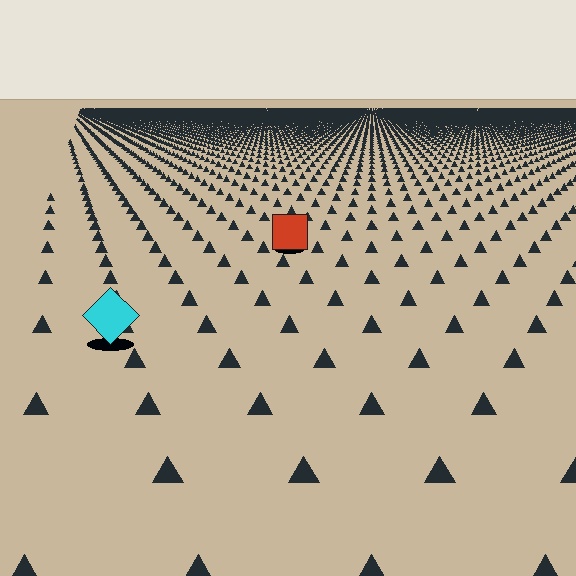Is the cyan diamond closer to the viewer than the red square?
Yes. The cyan diamond is closer — you can tell from the texture gradient: the ground texture is coarser near it.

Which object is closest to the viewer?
The cyan diamond is closest. The texture marks near it are larger and more spread out.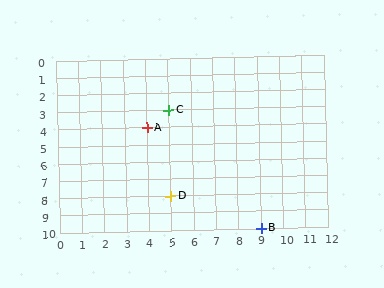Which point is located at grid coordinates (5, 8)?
Point D is at (5, 8).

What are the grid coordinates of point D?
Point D is at grid coordinates (5, 8).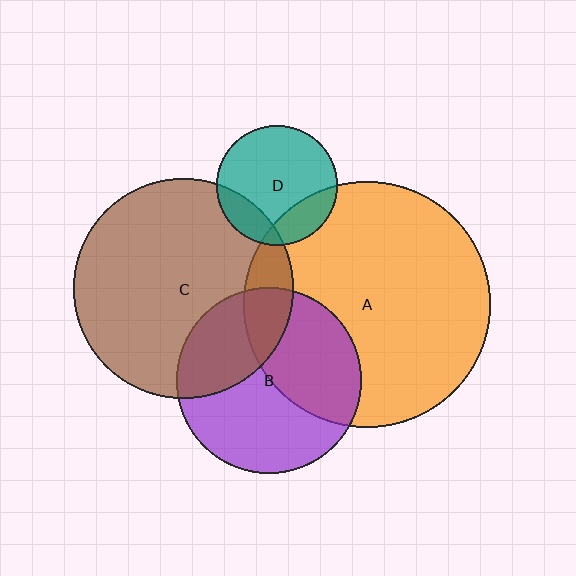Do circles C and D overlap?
Yes.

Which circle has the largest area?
Circle A (orange).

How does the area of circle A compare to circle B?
Approximately 1.8 times.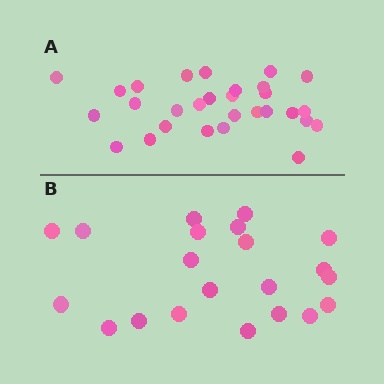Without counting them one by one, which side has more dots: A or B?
Region A (the top region) has more dots.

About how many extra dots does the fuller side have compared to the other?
Region A has roughly 8 or so more dots than region B.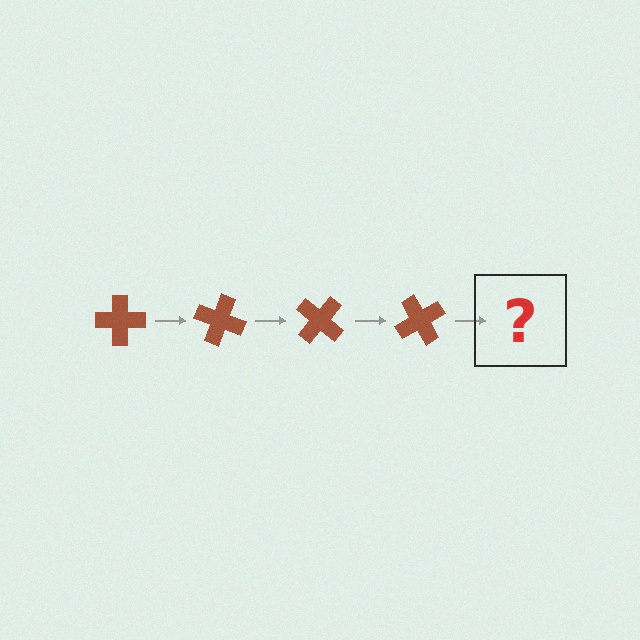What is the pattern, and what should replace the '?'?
The pattern is that the cross rotates 20 degrees each step. The '?' should be a brown cross rotated 80 degrees.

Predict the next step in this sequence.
The next step is a brown cross rotated 80 degrees.